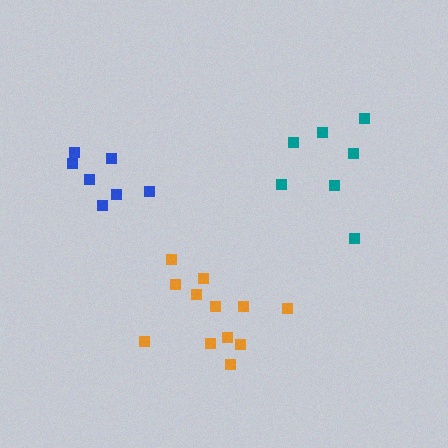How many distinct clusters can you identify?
There are 3 distinct clusters.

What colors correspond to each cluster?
The clusters are colored: orange, teal, blue.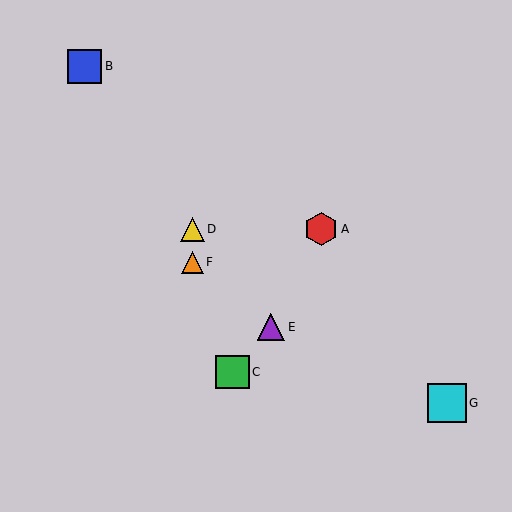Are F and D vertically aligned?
Yes, both are at x≈192.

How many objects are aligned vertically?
2 objects (D, F) are aligned vertically.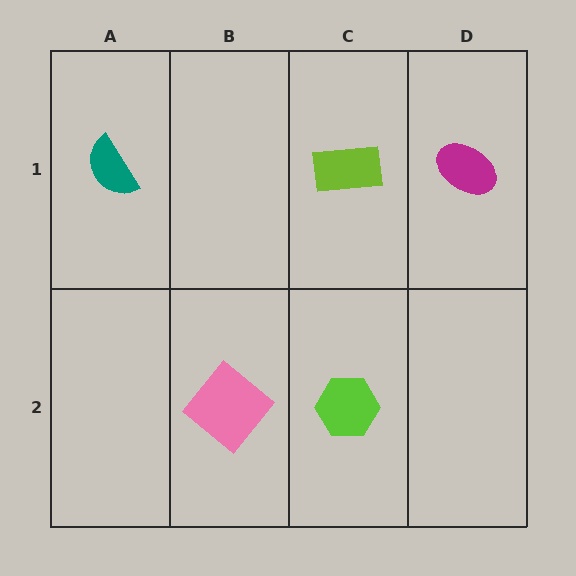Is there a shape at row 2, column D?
No, that cell is empty.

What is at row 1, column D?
A magenta ellipse.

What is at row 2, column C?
A lime hexagon.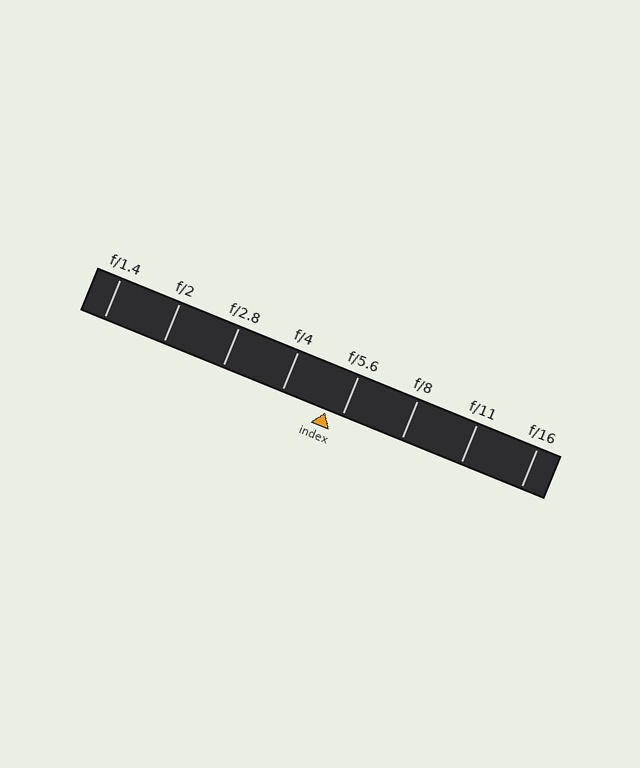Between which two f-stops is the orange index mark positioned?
The index mark is between f/4 and f/5.6.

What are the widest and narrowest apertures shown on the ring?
The widest aperture shown is f/1.4 and the narrowest is f/16.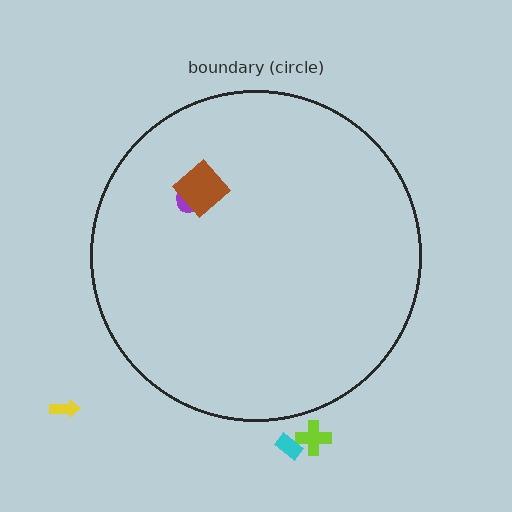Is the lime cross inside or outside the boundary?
Outside.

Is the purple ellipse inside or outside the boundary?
Inside.